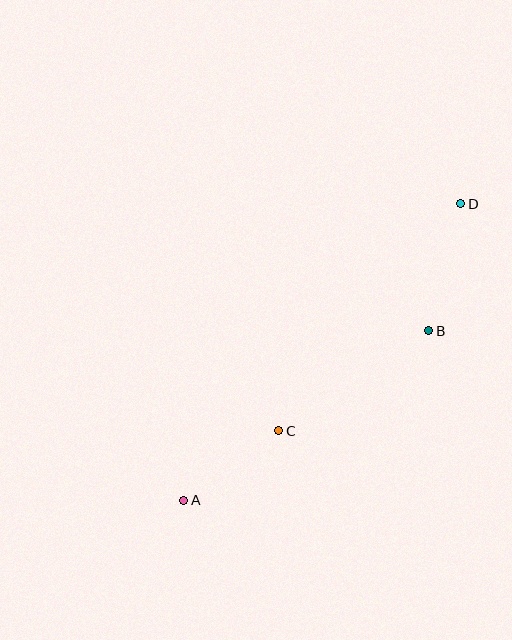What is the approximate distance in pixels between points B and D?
The distance between B and D is approximately 131 pixels.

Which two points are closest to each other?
Points A and C are closest to each other.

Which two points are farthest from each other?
Points A and D are farthest from each other.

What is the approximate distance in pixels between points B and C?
The distance between B and C is approximately 180 pixels.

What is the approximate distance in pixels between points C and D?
The distance between C and D is approximately 291 pixels.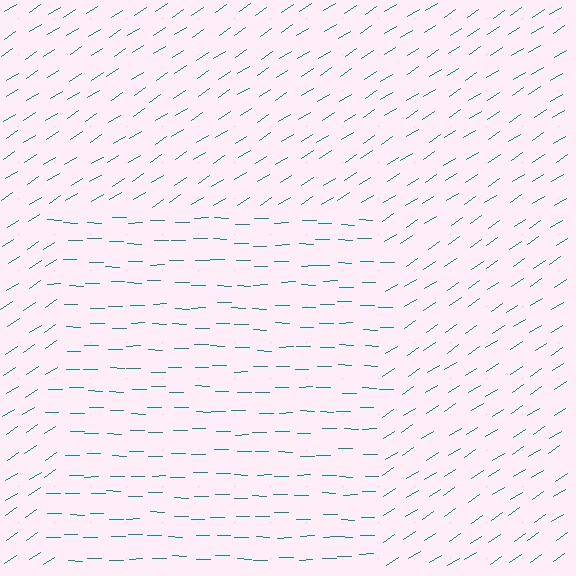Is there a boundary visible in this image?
Yes, there is a texture boundary formed by a change in line orientation.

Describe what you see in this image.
The image is filled with small teal line segments. A rectangle region in the image has lines oriented differently from the surrounding lines, creating a visible texture boundary.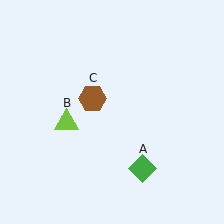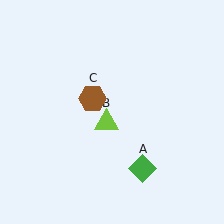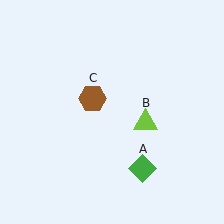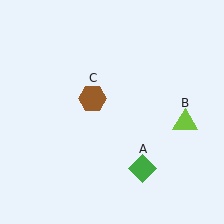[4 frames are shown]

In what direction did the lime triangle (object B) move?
The lime triangle (object B) moved right.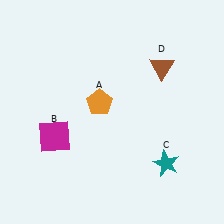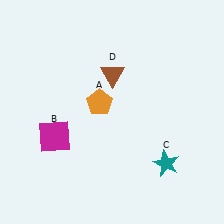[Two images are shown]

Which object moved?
The brown triangle (D) moved left.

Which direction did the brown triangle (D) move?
The brown triangle (D) moved left.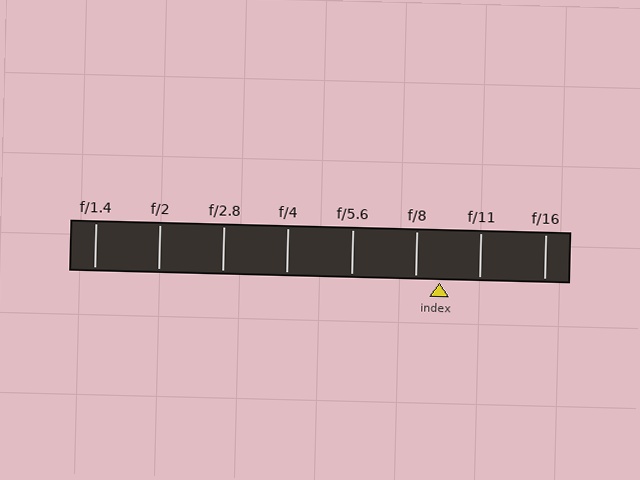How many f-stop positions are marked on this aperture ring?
There are 8 f-stop positions marked.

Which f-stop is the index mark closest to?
The index mark is closest to f/8.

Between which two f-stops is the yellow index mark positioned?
The index mark is between f/8 and f/11.